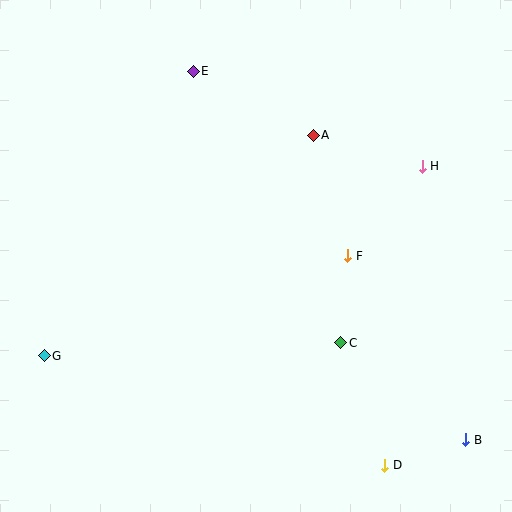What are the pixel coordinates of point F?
Point F is at (348, 256).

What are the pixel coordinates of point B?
Point B is at (466, 440).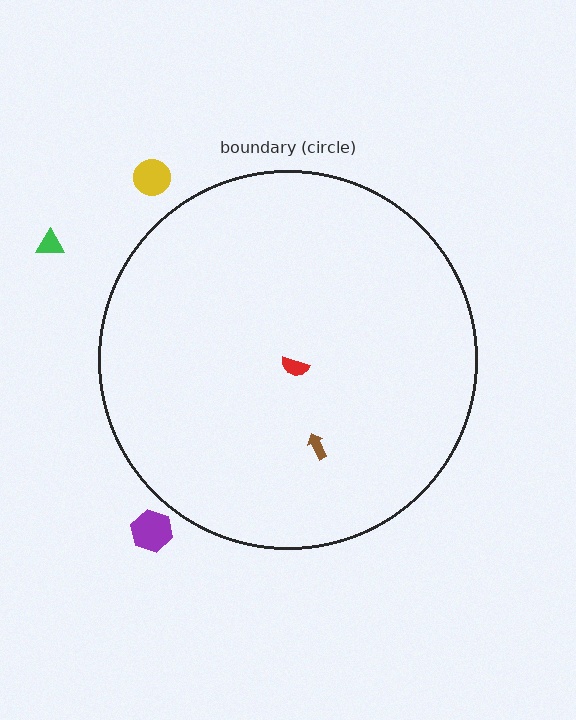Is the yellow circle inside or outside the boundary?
Outside.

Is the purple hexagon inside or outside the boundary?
Outside.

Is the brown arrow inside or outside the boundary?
Inside.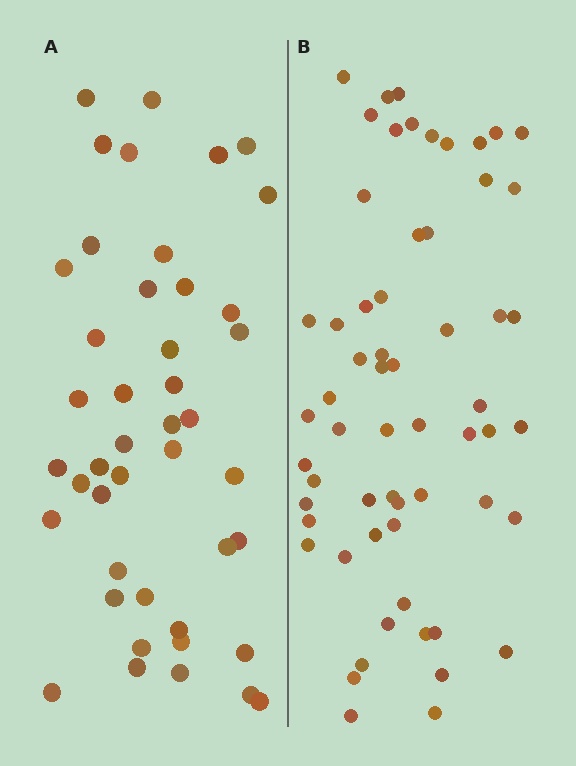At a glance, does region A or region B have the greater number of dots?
Region B (the right region) has more dots.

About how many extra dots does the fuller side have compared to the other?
Region B has approximately 15 more dots than region A.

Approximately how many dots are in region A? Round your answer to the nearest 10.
About 40 dots. (The exact count is 44, which rounds to 40.)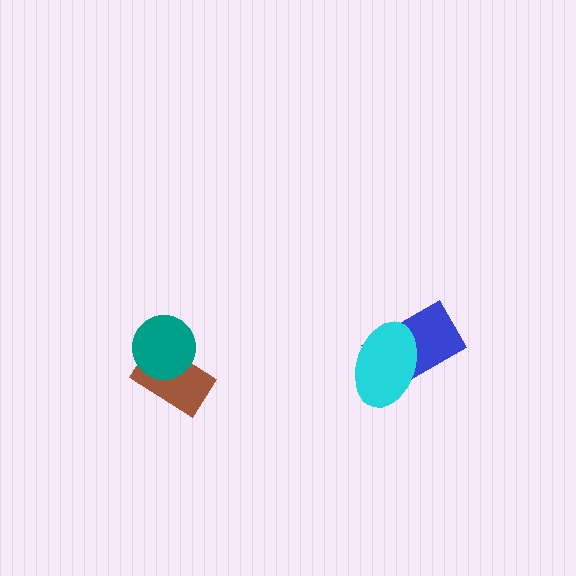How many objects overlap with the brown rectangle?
1 object overlaps with the brown rectangle.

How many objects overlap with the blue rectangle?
1 object overlaps with the blue rectangle.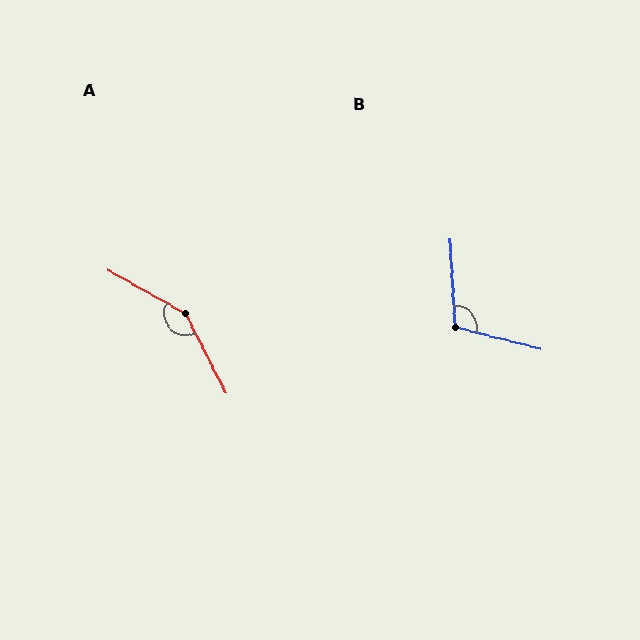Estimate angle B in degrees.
Approximately 108 degrees.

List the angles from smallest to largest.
B (108°), A (146°).